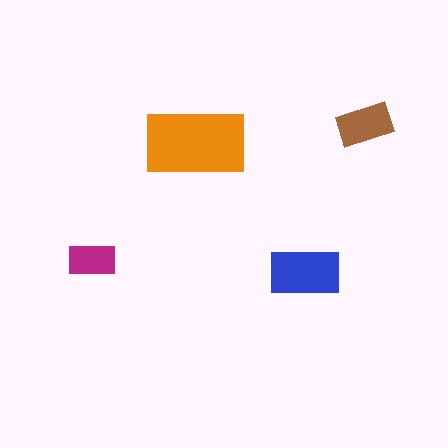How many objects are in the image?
There are 4 objects in the image.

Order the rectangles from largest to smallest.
the orange one, the blue one, the brown one, the magenta one.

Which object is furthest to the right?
The brown rectangle is rightmost.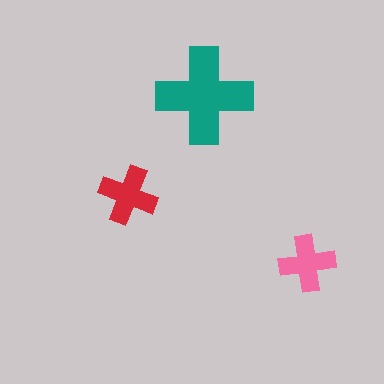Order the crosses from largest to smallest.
the teal one, the red one, the pink one.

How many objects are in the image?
There are 3 objects in the image.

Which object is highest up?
The teal cross is topmost.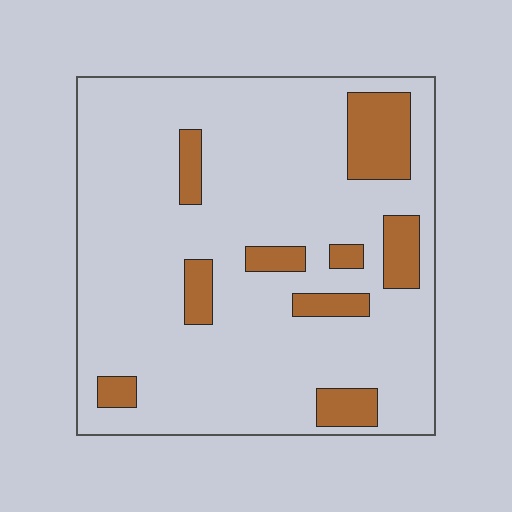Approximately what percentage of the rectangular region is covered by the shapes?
Approximately 15%.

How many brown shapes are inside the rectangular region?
9.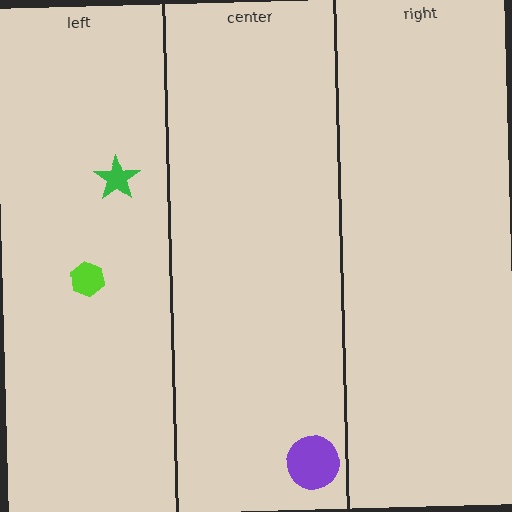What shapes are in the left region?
The lime hexagon, the green star.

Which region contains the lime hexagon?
The left region.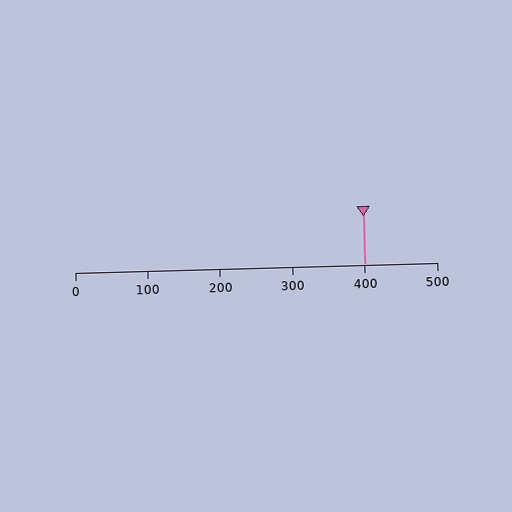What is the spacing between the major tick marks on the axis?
The major ticks are spaced 100 apart.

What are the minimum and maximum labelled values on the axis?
The axis runs from 0 to 500.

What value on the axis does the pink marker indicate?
The marker indicates approximately 400.